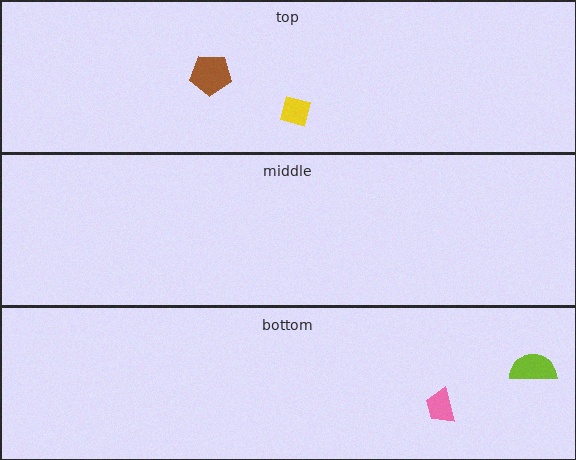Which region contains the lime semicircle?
The bottom region.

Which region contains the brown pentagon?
The top region.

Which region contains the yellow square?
The top region.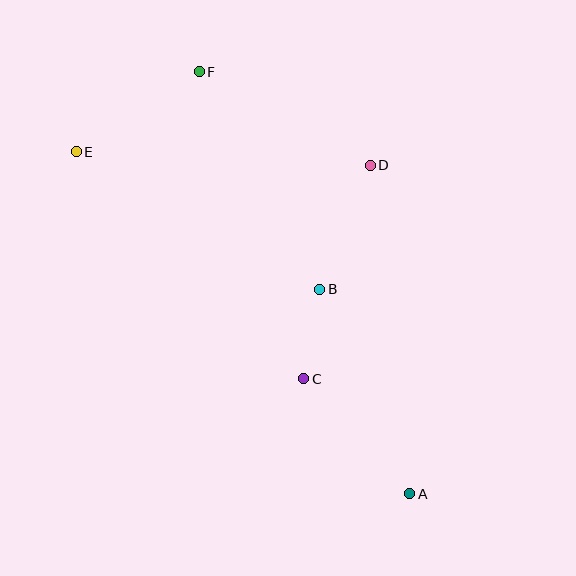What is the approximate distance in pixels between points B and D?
The distance between B and D is approximately 134 pixels.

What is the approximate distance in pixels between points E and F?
The distance between E and F is approximately 146 pixels.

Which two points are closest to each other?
Points B and C are closest to each other.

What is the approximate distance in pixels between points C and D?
The distance between C and D is approximately 224 pixels.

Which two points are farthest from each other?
Points A and E are farthest from each other.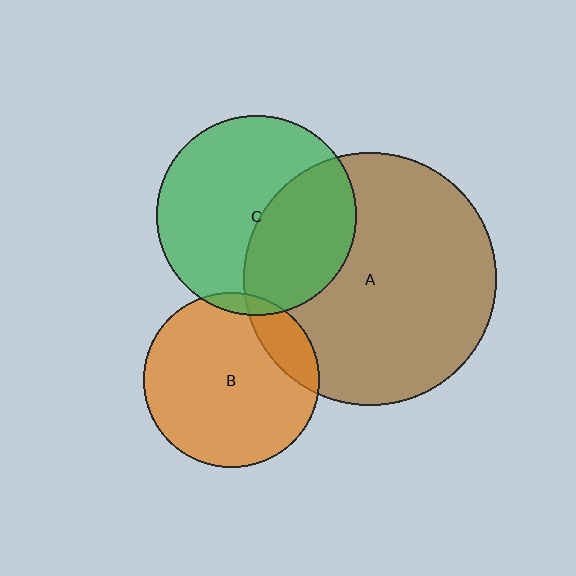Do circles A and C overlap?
Yes.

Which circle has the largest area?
Circle A (brown).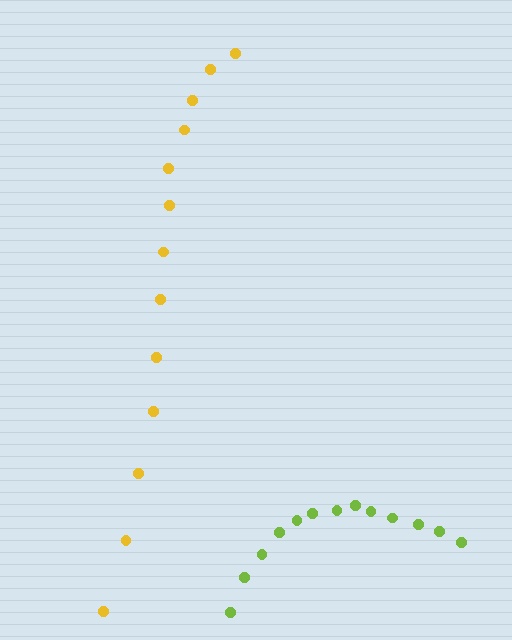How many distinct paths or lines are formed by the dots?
There are 2 distinct paths.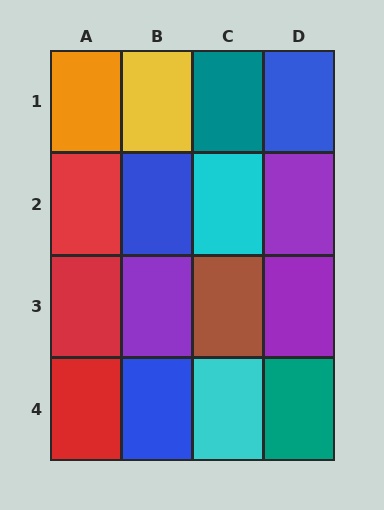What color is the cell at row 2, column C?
Cyan.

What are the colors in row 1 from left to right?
Orange, yellow, teal, blue.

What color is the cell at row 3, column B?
Purple.